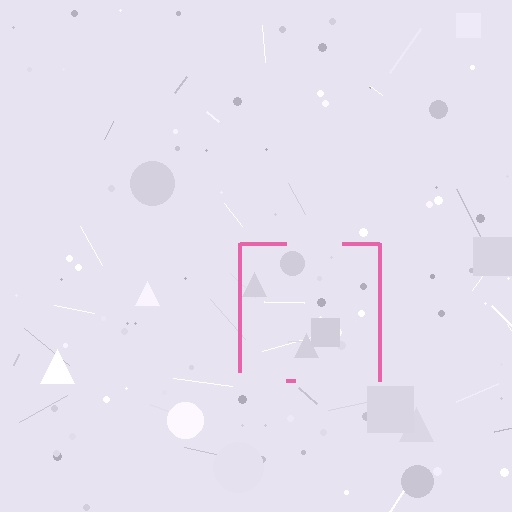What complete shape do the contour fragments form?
The contour fragments form a square.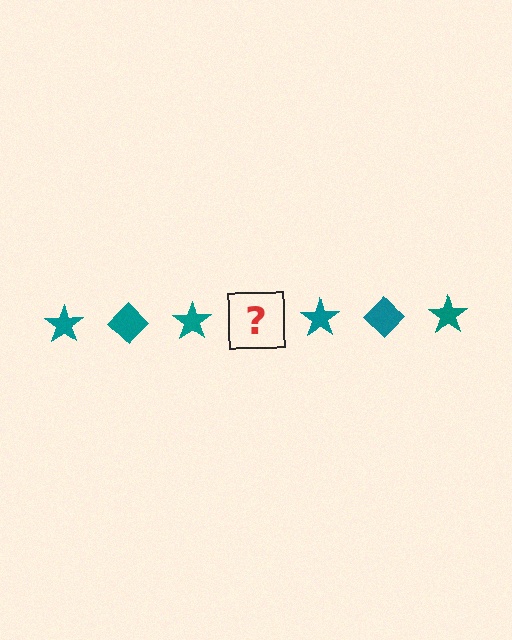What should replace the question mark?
The question mark should be replaced with a teal diamond.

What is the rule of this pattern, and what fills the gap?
The rule is that the pattern cycles through star, diamond shapes in teal. The gap should be filled with a teal diamond.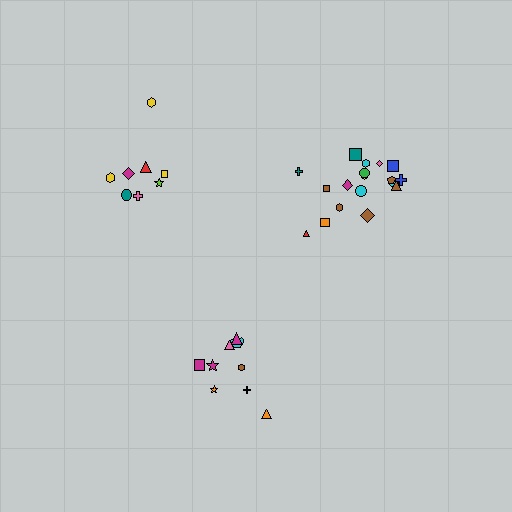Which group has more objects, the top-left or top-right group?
The top-right group.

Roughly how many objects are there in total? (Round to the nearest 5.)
Roughly 35 objects in total.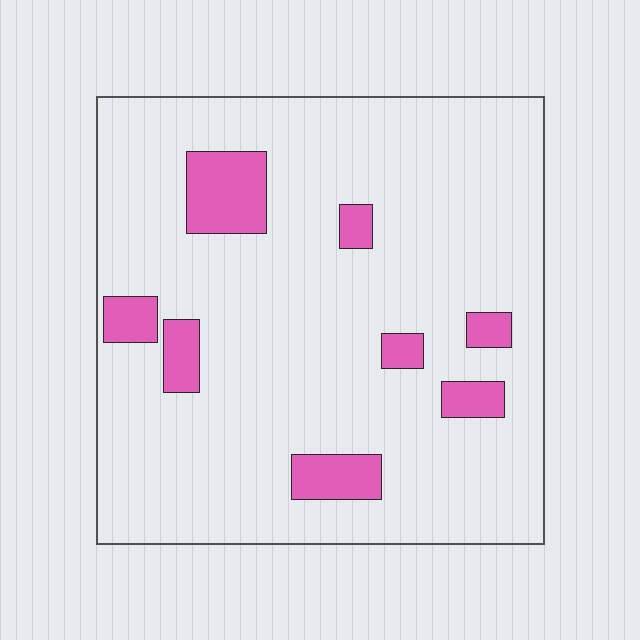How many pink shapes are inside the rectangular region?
8.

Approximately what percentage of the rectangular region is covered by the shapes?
Approximately 10%.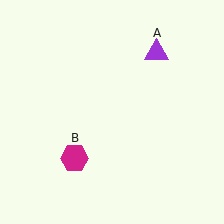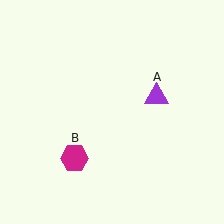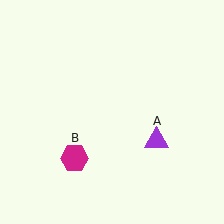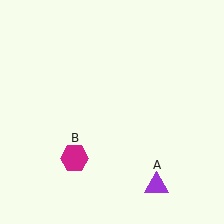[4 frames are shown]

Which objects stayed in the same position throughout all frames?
Magenta hexagon (object B) remained stationary.